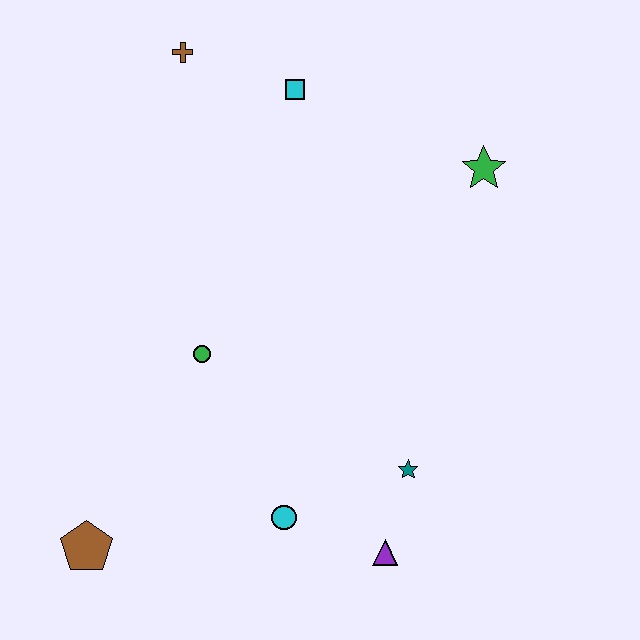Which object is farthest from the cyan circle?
The brown cross is farthest from the cyan circle.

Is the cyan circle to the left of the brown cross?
No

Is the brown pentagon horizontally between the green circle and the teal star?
No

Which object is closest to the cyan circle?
The purple triangle is closest to the cyan circle.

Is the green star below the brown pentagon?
No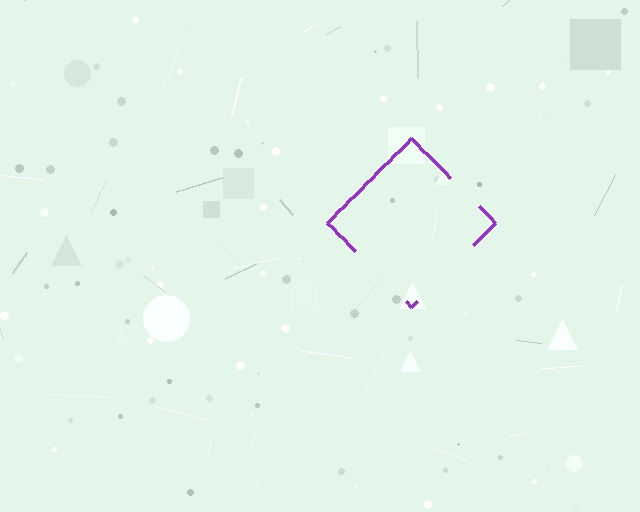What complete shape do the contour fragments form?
The contour fragments form a diamond.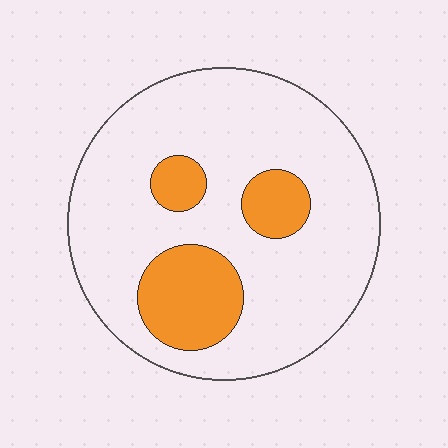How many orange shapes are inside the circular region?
3.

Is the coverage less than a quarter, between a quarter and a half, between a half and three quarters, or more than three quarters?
Less than a quarter.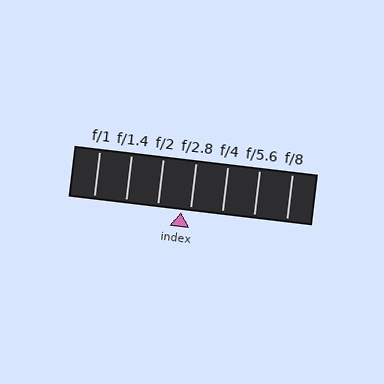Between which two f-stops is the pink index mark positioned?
The index mark is between f/2 and f/2.8.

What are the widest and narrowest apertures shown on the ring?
The widest aperture shown is f/1 and the narrowest is f/8.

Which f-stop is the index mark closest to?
The index mark is closest to f/2.8.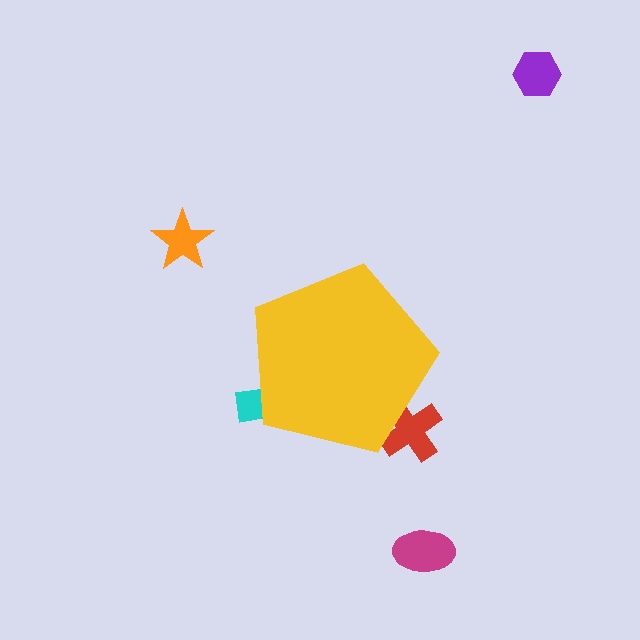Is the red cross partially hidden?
Yes, the red cross is partially hidden behind the yellow pentagon.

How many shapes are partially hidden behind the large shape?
2 shapes are partially hidden.